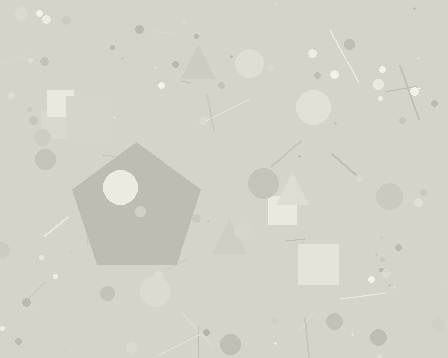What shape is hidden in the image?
A pentagon is hidden in the image.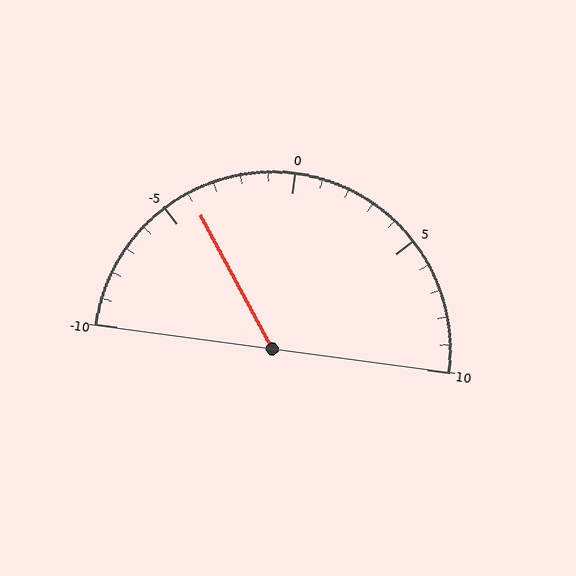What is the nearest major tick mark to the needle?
The nearest major tick mark is -5.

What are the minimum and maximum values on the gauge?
The gauge ranges from -10 to 10.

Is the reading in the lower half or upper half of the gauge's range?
The reading is in the lower half of the range (-10 to 10).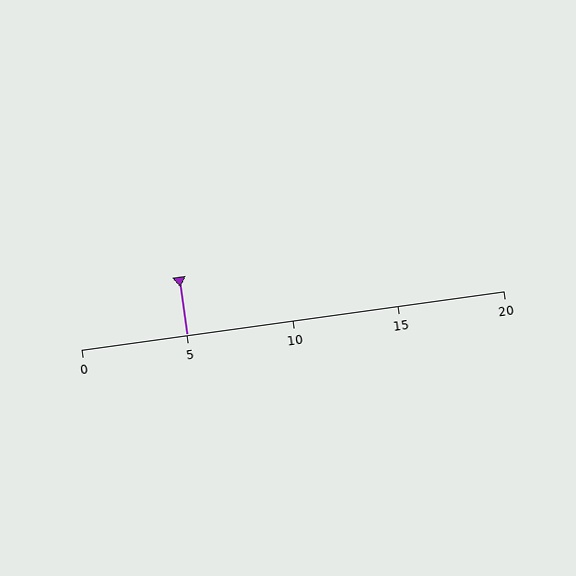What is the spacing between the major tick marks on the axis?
The major ticks are spaced 5 apart.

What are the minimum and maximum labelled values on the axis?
The axis runs from 0 to 20.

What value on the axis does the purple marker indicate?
The marker indicates approximately 5.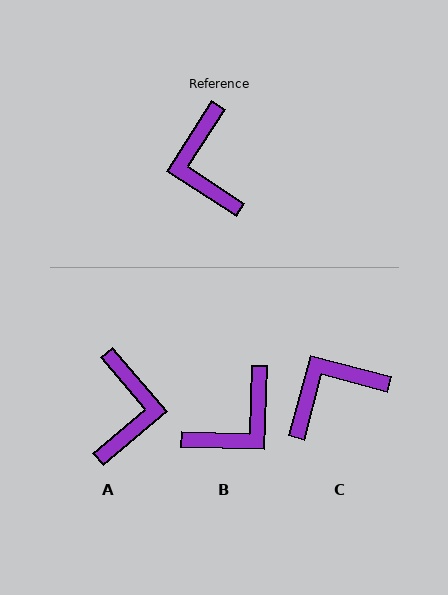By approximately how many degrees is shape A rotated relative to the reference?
Approximately 163 degrees counter-clockwise.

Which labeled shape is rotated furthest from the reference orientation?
A, about 163 degrees away.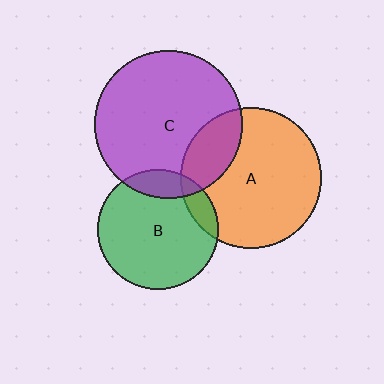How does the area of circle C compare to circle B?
Approximately 1.5 times.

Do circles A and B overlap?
Yes.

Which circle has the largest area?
Circle C (purple).